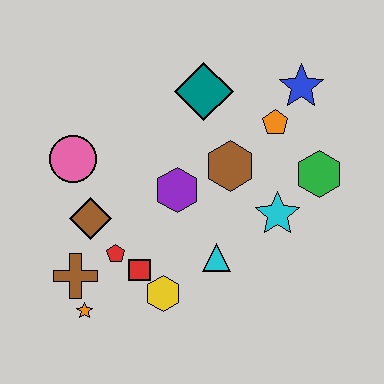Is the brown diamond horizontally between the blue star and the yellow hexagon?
No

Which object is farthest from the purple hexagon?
The blue star is farthest from the purple hexagon.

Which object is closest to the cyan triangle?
The yellow hexagon is closest to the cyan triangle.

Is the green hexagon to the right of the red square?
Yes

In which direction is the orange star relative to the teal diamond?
The orange star is below the teal diamond.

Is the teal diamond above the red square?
Yes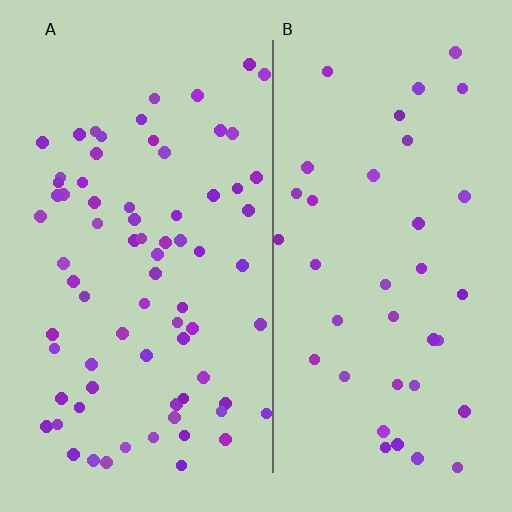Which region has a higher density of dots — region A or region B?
A (the left).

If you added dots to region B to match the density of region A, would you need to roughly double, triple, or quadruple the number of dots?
Approximately double.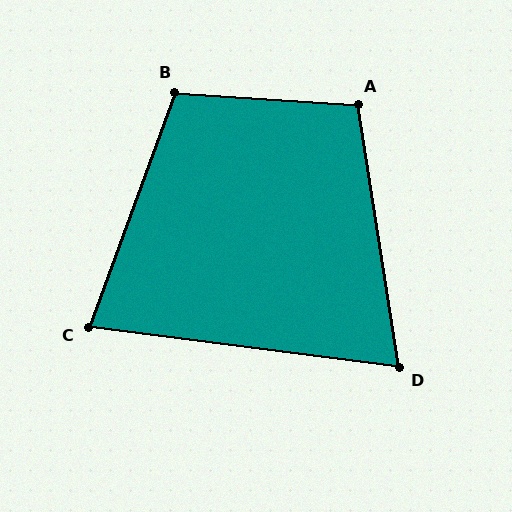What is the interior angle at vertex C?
Approximately 77 degrees (acute).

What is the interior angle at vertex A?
Approximately 103 degrees (obtuse).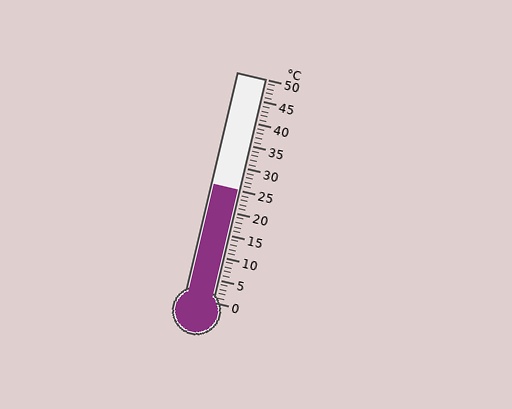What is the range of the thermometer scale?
The thermometer scale ranges from 0°C to 50°C.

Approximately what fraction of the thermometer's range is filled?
The thermometer is filled to approximately 50% of its range.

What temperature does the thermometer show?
The thermometer shows approximately 25°C.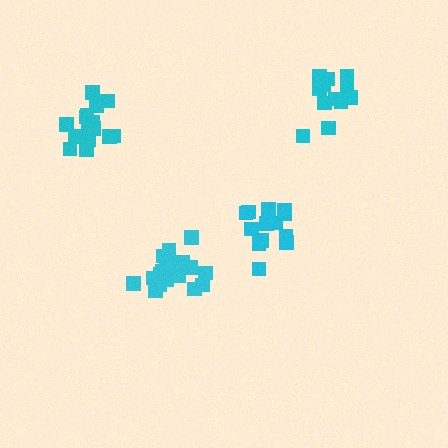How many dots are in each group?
Group 1: 18 dots, Group 2: 13 dots, Group 3: 13 dots, Group 4: 15 dots (59 total).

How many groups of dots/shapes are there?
There are 4 groups.